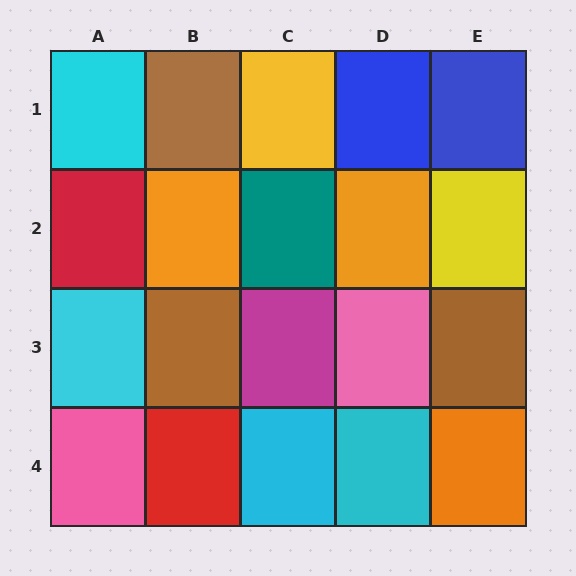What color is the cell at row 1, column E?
Blue.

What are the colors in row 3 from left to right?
Cyan, brown, magenta, pink, brown.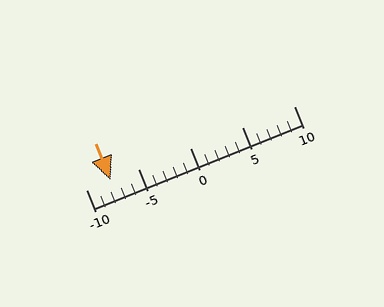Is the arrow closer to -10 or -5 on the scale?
The arrow is closer to -10.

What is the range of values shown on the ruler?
The ruler shows values from -10 to 10.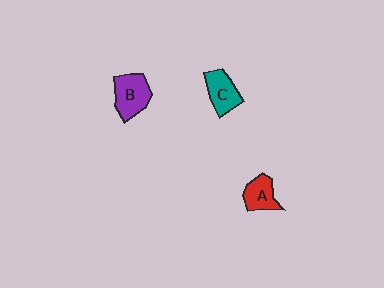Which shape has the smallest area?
Shape A (red).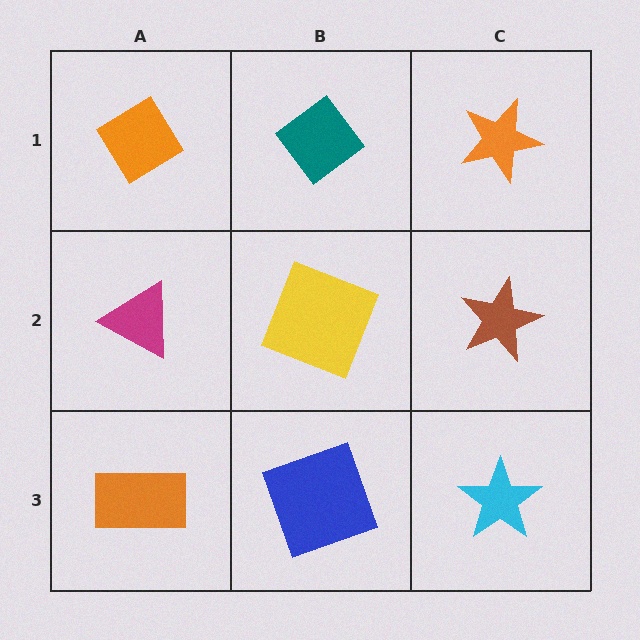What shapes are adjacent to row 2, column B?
A teal diamond (row 1, column B), a blue square (row 3, column B), a magenta triangle (row 2, column A), a brown star (row 2, column C).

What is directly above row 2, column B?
A teal diamond.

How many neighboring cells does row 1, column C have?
2.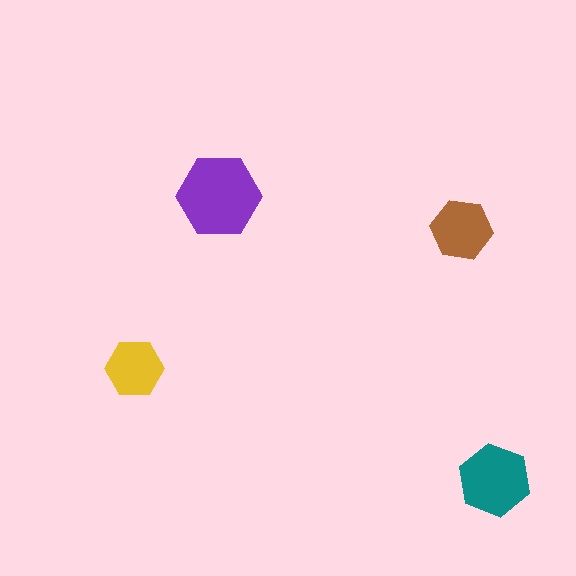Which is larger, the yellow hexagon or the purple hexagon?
The purple one.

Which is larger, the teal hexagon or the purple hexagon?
The purple one.